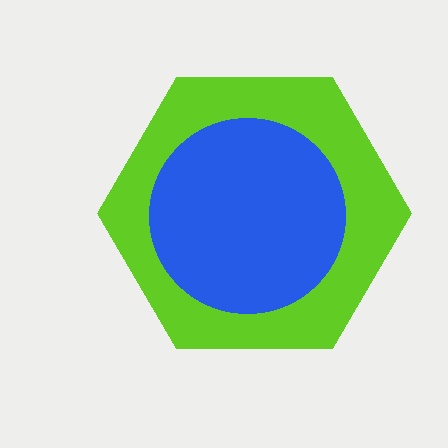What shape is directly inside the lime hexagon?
The blue circle.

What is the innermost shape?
The blue circle.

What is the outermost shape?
The lime hexagon.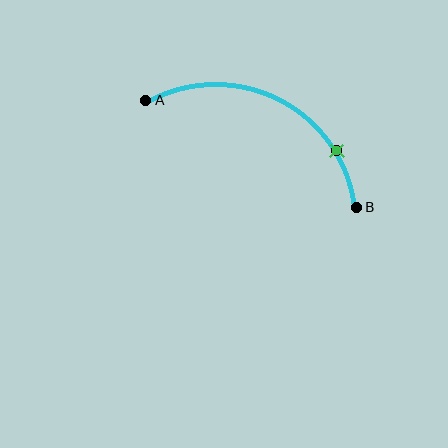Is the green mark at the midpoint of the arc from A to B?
No. The green mark lies on the arc but is closer to endpoint B. The arc midpoint would be at the point on the curve equidistant along the arc from both A and B.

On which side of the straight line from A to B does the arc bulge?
The arc bulges above the straight line connecting A and B.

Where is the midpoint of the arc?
The arc midpoint is the point on the curve farthest from the straight line joining A and B. It sits above that line.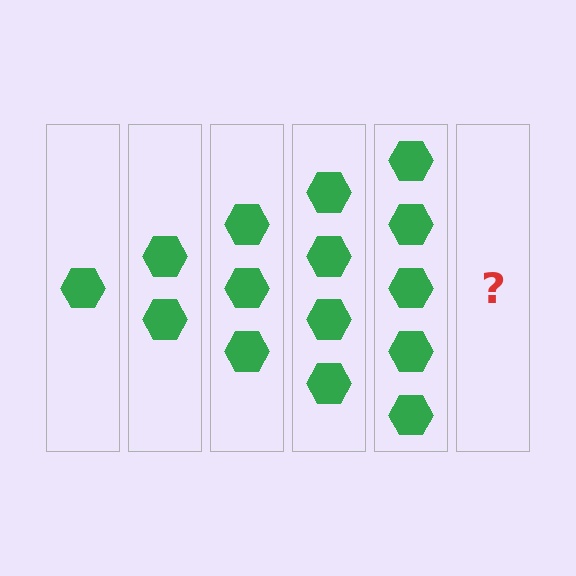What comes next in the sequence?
The next element should be 6 hexagons.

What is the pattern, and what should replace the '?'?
The pattern is that each step adds one more hexagon. The '?' should be 6 hexagons.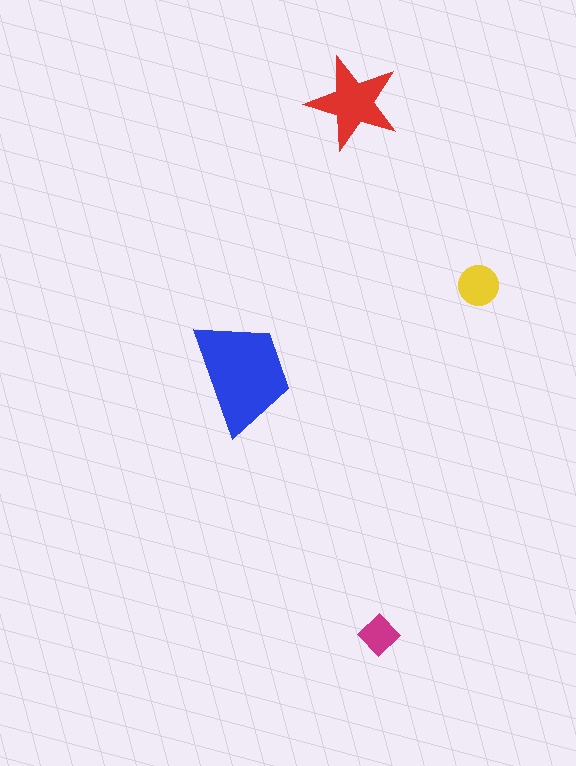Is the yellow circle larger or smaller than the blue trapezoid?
Smaller.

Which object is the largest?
The blue trapezoid.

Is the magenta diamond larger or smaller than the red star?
Smaller.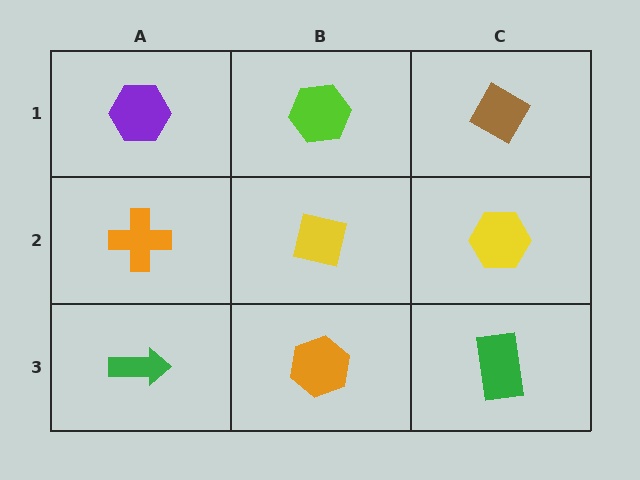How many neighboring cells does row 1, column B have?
3.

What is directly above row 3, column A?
An orange cross.